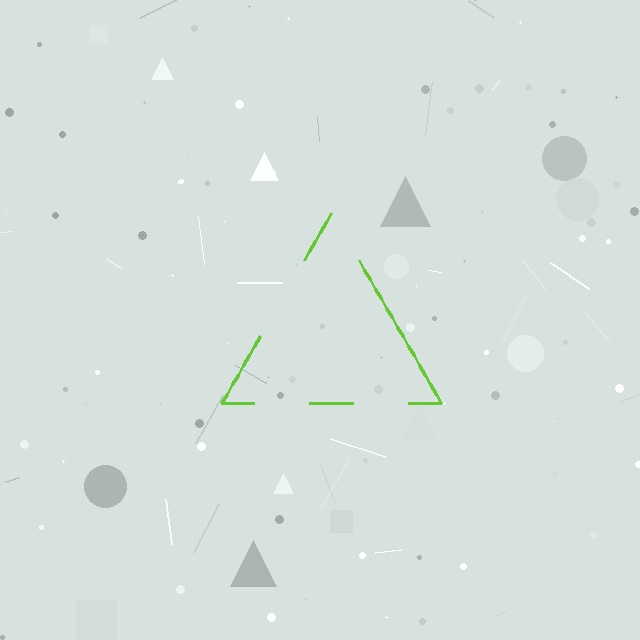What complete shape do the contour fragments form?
The contour fragments form a triangle.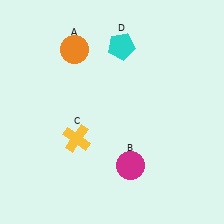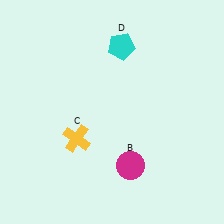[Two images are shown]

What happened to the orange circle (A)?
The orange circle (A) was removed in Image 2. It was in the top-left area of Image 1.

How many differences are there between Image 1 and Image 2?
There is 1 difference between the two images.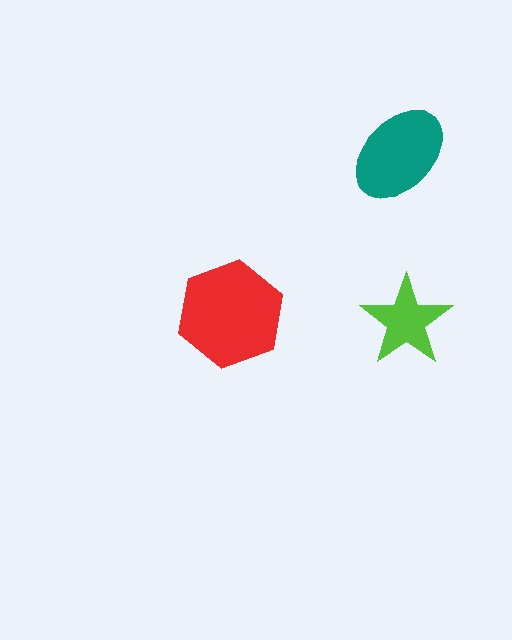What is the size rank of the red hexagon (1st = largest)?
1st.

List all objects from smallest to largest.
The lime star, the teal ellipse, the red hexagon.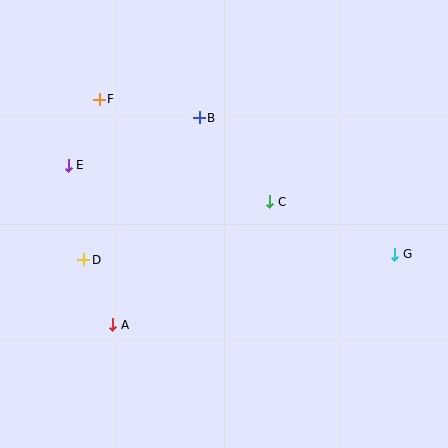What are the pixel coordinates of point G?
Point G is at (395, 254).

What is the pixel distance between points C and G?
The distance between C and G is 135 pixels.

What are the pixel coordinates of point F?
Point F is at (99, 99).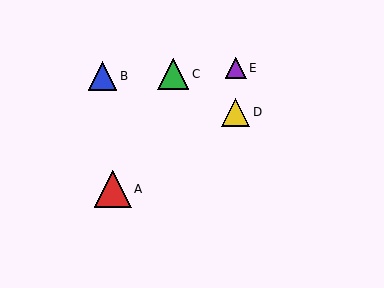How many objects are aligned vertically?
2 objects (D, E) are aligned vertically.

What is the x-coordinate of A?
Object A is at x≈113.